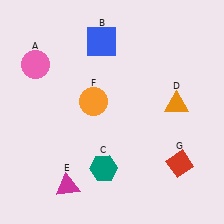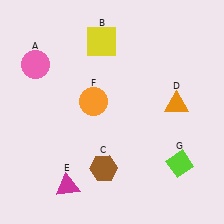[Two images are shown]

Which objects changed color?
B changed from blue to yellow. C changed from teal to brown. G changed from red to lime.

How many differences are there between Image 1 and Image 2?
There are 3 differences between the two images.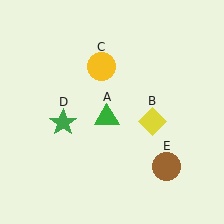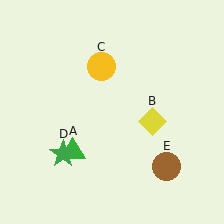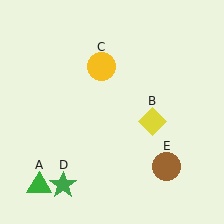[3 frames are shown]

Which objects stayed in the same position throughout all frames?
Yellow diamond (object B) and yellow circle (object C) and brown circle (object E) remained stationary.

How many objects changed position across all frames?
2 objects changed position: green triangle (object A), green star (object D).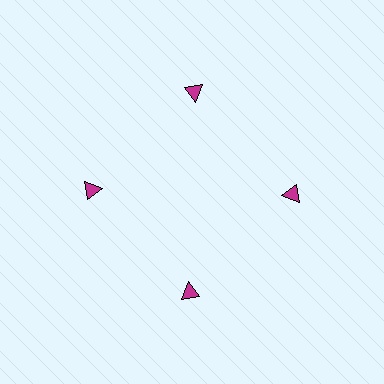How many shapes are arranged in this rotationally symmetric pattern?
There are 4 shapes, arranged in 4 groups of 1.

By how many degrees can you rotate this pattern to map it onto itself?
The pattern maps onto itself every 90 degrees of rotation.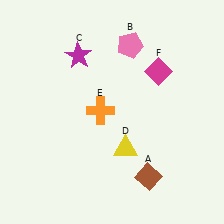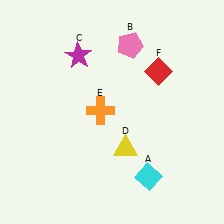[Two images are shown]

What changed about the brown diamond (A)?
In Image 1, A is brown. In Image 2, it changed to cyan.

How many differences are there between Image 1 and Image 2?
There are 2 differences between the two images.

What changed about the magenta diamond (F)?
In Image 1, F is magenta. In Image 2, it changed to red.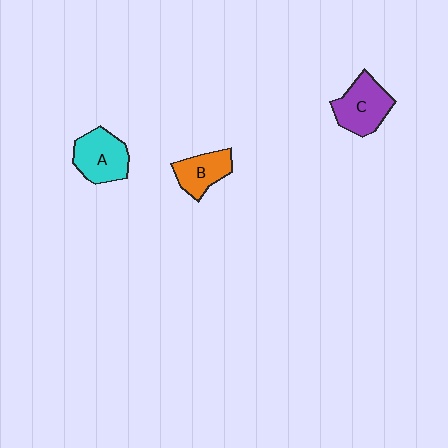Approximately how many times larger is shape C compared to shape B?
Approximately 1.3 times.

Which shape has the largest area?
Shape C (purple).